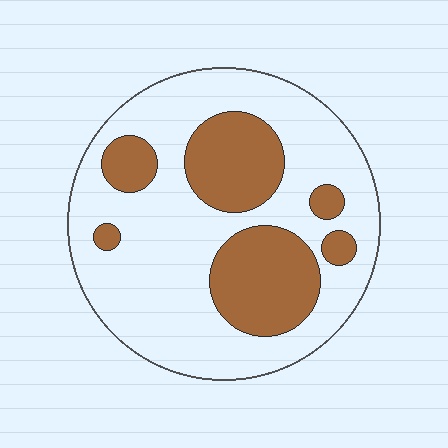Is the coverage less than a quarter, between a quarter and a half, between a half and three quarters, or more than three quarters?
Between a quarter and a half.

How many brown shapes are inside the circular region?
6.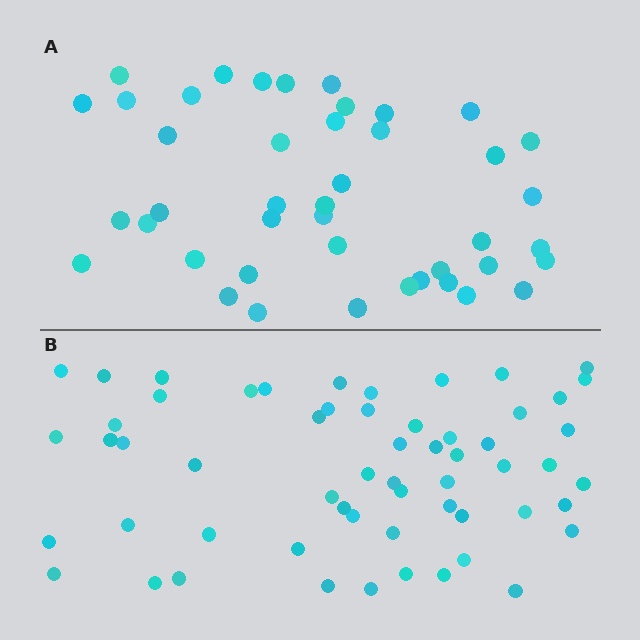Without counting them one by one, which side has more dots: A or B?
Region B (the bottom region) has more dots.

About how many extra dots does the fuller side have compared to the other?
Region B has approximately 15 more dots than region A.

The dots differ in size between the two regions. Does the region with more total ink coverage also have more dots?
No. Region A has more total ink coverage because its dots are larger, but region B actually contains more individual dots. Total area can be misleading — the number of items is what matters here.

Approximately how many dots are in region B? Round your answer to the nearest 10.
About 60 dots. (The exact count is 58, which rounds to 60.)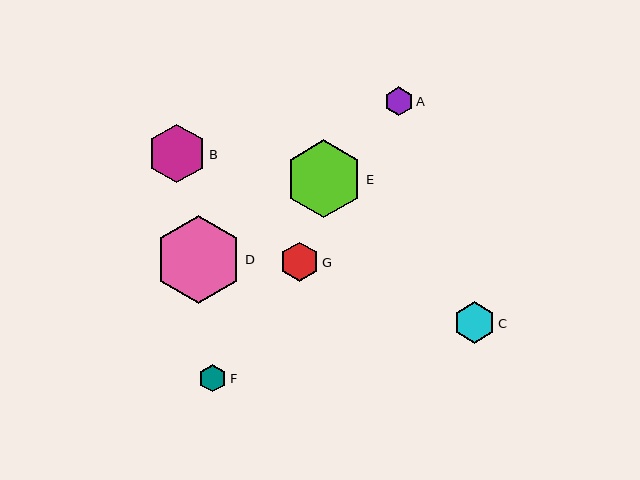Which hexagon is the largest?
Hexagon D is the largest with a size of approximately 87 pixels.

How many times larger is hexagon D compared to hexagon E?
Hexagon D is approximately 1.1 times the size of hexagon E.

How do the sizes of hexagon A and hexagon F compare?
Hexagon A and hexagon F are approximately the same size.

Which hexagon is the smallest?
Hexagon F is the smallest with a size of approximately 27 pixels.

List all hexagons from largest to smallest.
From largest to smallest: D, E, B, C, G, A, F.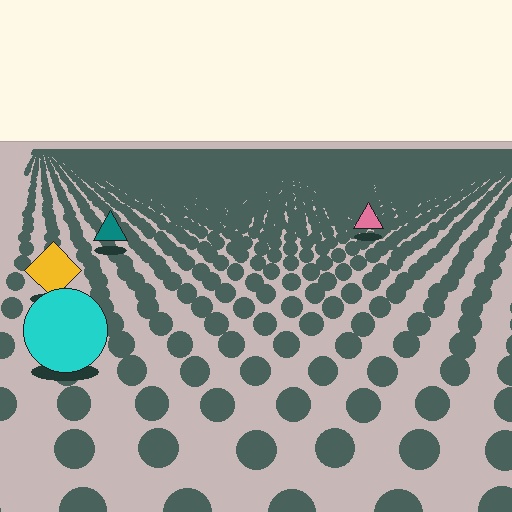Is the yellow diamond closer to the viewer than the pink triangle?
Yes. The yellow diamond is closer — you can tell from the texture gradient: the ground texture is coarser near it.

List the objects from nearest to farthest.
From nearest to farthest: the cyan circle, the yellow diamond, the teal triangle, the pink triangle.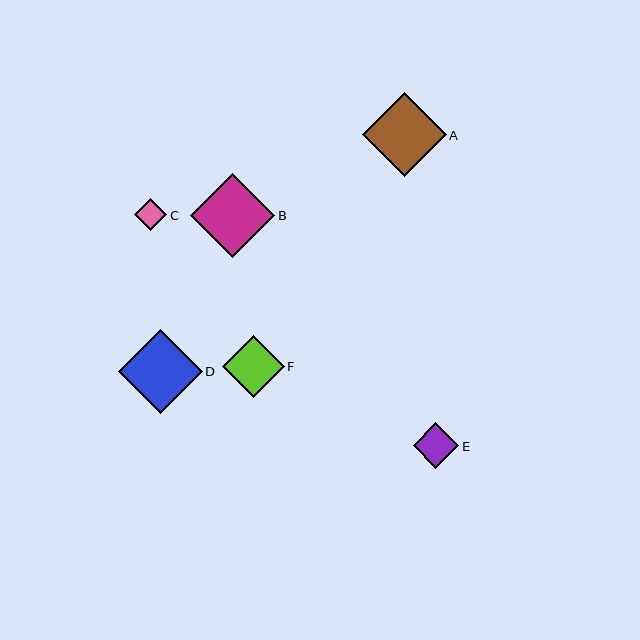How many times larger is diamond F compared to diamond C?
Diamond F is approximately 1.9 times the size of diamond C.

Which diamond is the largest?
Diamond D is the largest with a size of approximately 84 pixels.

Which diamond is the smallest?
Diamond C is the smallest with a size of approximately 32 pixels.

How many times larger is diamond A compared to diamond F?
Diamond A is approximately 1.4 times the size of diamond F.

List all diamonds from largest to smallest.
From largest to smallest: D, A, B, F, E, C.